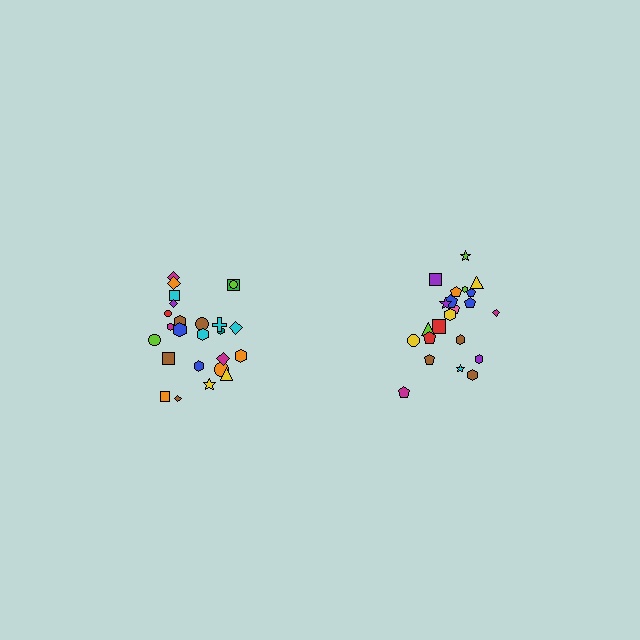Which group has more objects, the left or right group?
The left group.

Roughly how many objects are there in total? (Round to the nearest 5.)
Roughly 45 objects in total.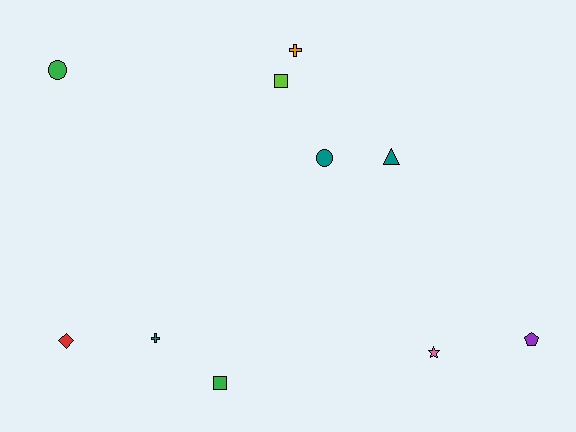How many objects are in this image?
There are 10 objects.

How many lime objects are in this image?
There is 1 lime object.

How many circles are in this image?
There are 2 circles.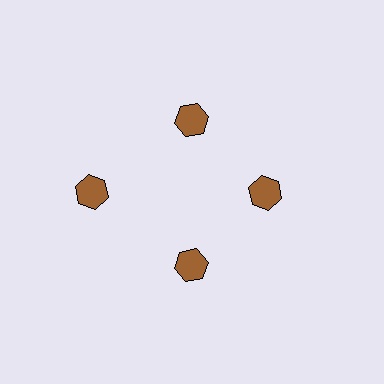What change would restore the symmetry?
The symmetry would be restored by moving it inward, back onto the ring so that all 4 hexagons sit at equal angles and equal distance from the center.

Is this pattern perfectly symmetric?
No. The 4 brown hexagons are arranged in a ring, but one element near the 9 o'clock position is pushed outward from the center, breaking the 4-fold rotational symmetry.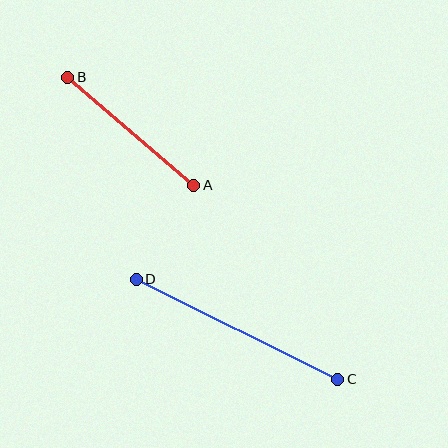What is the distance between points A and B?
The distance is approximately 166 pixels.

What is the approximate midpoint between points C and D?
The midpoint is at approximately (237, 329) pixels.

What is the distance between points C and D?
The distance is approximately 225 pixels.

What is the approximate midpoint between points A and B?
The midpoint is at approximately (131, 131) pixels.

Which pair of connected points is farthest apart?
Points C and D are farthest apart.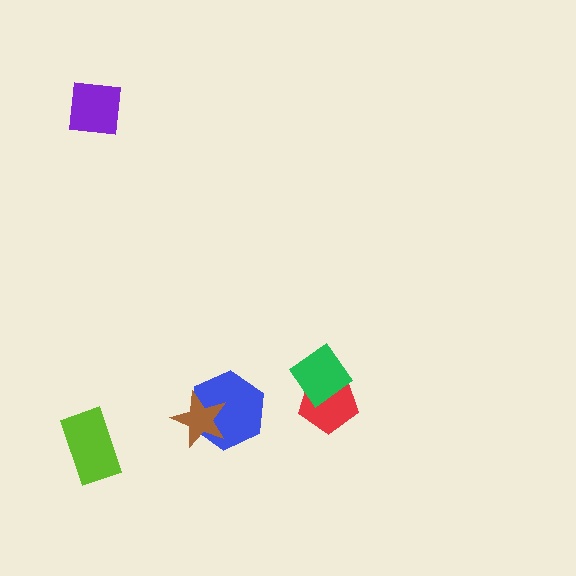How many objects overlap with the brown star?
1 object overlaps with the brown star.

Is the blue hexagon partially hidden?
Yes, it is partially covered by another shape.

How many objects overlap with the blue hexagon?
1 object overlaps with the blue hexagon.